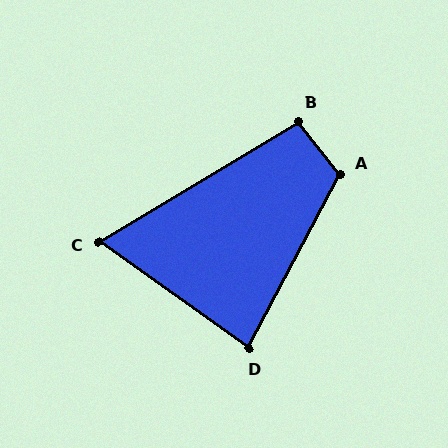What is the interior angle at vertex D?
Approximately 82 degrees (acute).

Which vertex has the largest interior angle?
A, at approximately 114 degrees.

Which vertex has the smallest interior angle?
C, at approximately 66 degrees.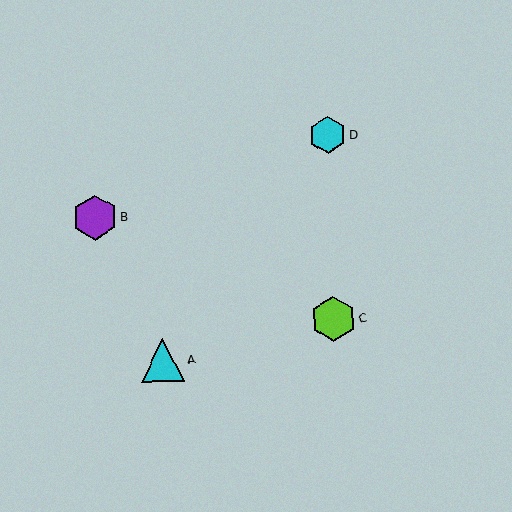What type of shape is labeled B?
Shape B is a purple hexagon.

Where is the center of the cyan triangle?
The center of the cyan triangle is at (162, 360).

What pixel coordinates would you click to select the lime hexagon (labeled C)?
Click at (333, 319) to select the lime hexagon C.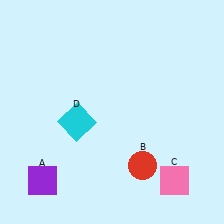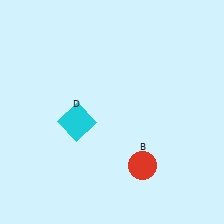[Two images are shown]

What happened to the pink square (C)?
The pink square (C) was removed in Image 2. It was in the bottom-right area of Image 1.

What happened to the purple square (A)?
The purple square (A) was removed in Image 2. It was in the bottom-left area of Image 1.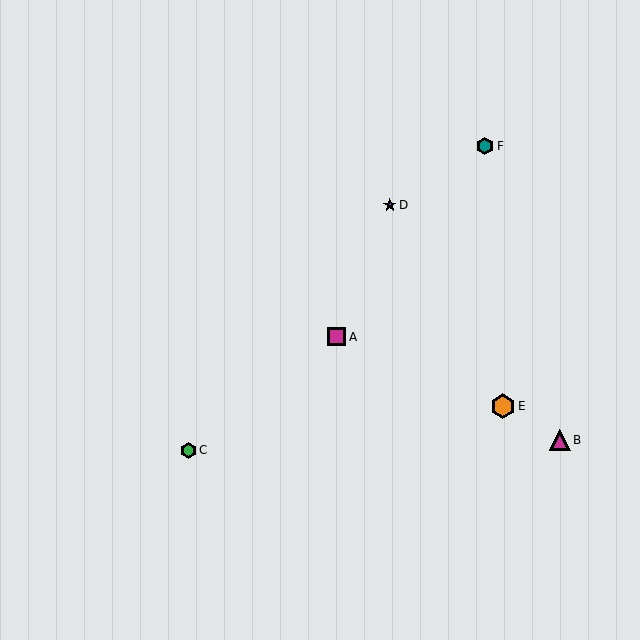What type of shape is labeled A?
Shape A is a magenta square.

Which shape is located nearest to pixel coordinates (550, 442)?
The magenta triangle (labeled B) at (560, 440) is nearest to that location.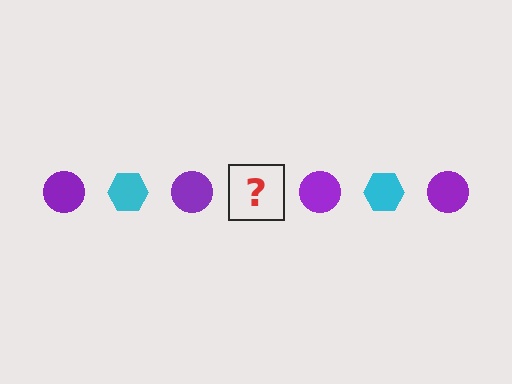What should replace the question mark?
The question mark should be replaced with a cyan hexagon.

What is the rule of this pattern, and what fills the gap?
The rule is that the pattern alternates between purple circle and cyan hexagon. The gap should be filled with a cyan hexagon.